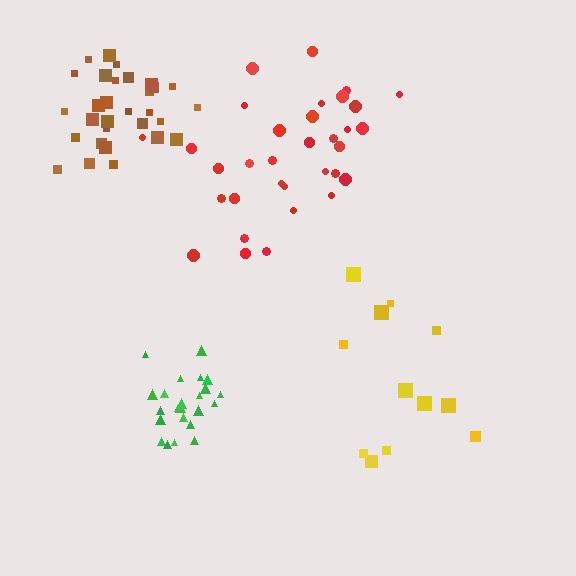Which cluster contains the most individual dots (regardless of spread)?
Red (33).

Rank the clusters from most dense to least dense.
green, brown, red, yellow.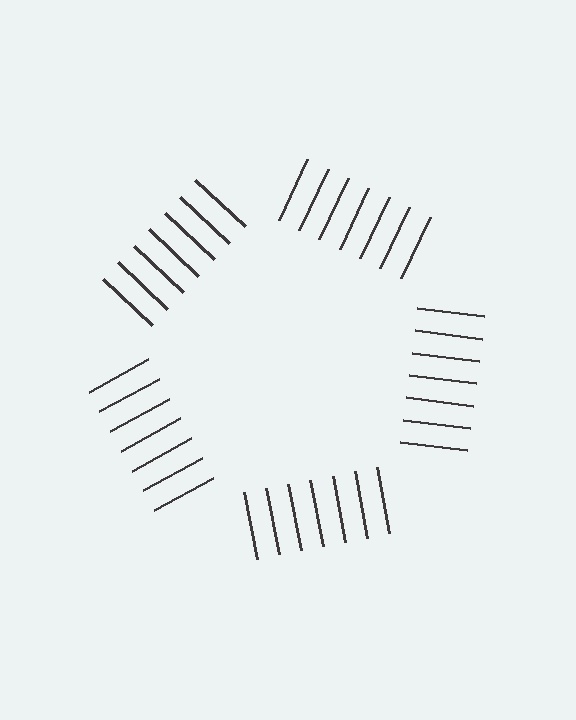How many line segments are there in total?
35 — 7 along each of the 5 edges.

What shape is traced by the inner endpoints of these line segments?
An illusory pentagon — the line segments terminate on its edges but no continuous stroke is drawn.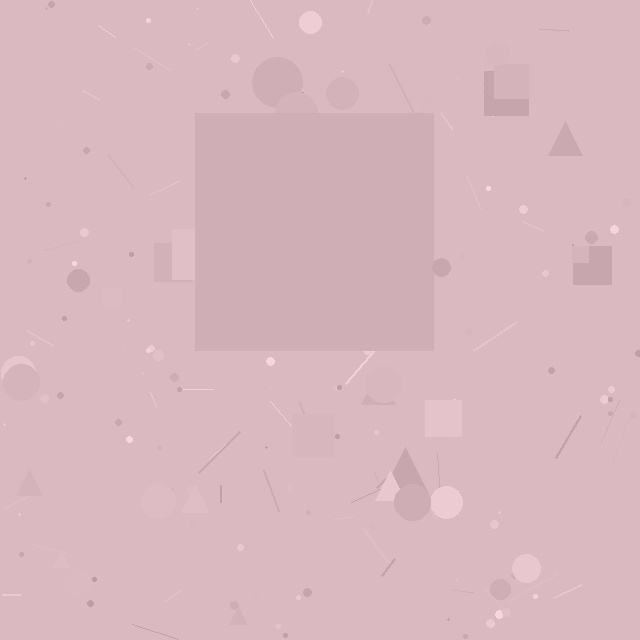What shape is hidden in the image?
A square is hidden in the image.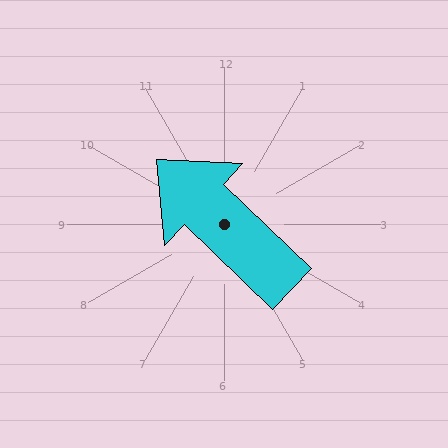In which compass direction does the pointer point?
Northwest.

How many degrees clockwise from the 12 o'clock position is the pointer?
Approximately 314 degrees.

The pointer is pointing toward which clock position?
Roughly 10 o'clock.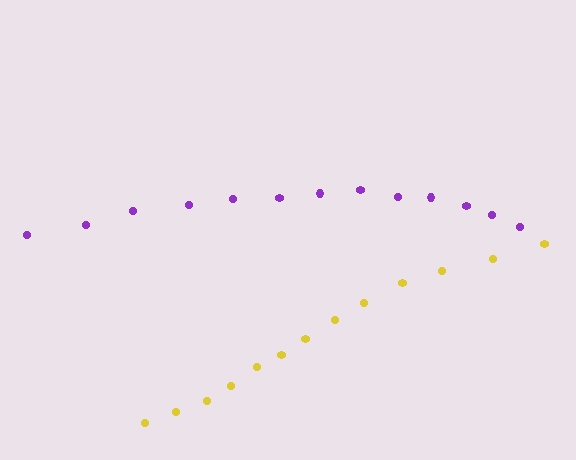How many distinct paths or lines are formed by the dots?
There are 2 distinct paths.